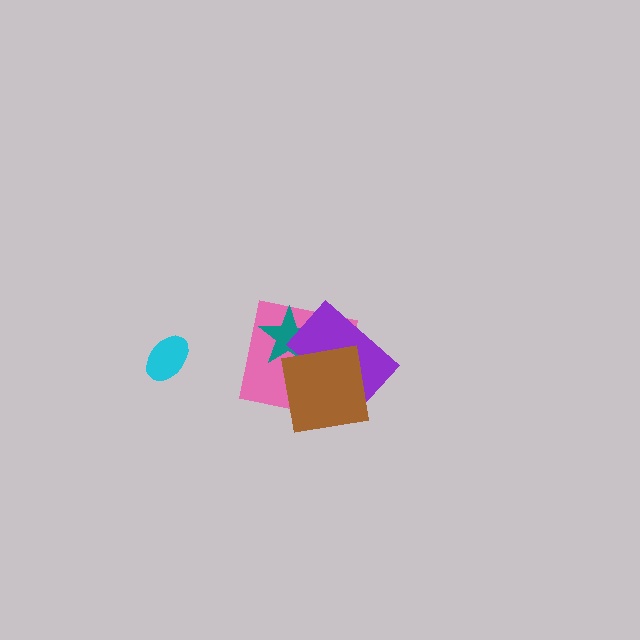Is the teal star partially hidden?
Yes, it is partially covered by another shape.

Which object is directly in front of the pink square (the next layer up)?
The teal star is directly in front of the pink square.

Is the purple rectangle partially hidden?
Yes, it is partially covered by another shape.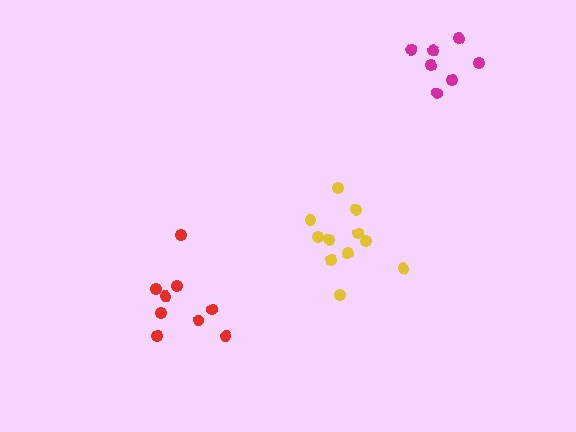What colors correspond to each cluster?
The clusters are colored: red, magenta, yellow.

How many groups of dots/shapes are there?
There are 3 groups.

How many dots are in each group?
Group 1: 9 dots, Group 2: 7 dots, Group 3: 11 dots (27 total).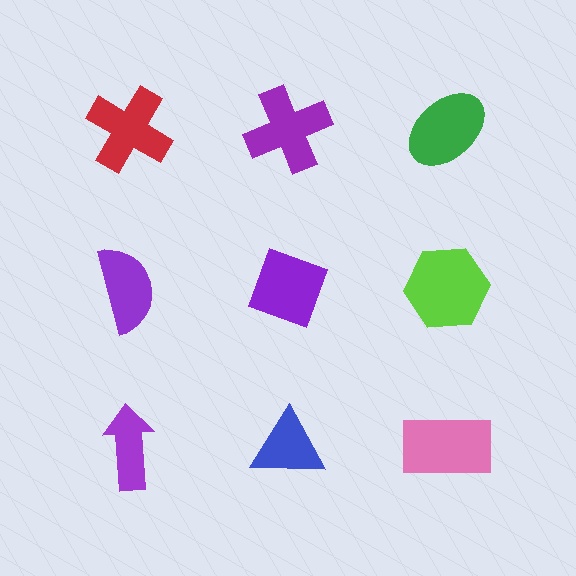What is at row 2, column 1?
A purple semicircle.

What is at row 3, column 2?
A blue triangle.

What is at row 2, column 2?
A purple diamond.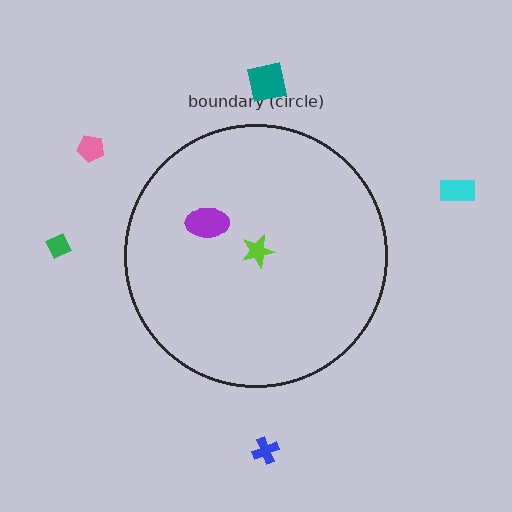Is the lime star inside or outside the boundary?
Inside.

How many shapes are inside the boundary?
2 inside, 5 outside.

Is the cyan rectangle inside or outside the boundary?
Outside.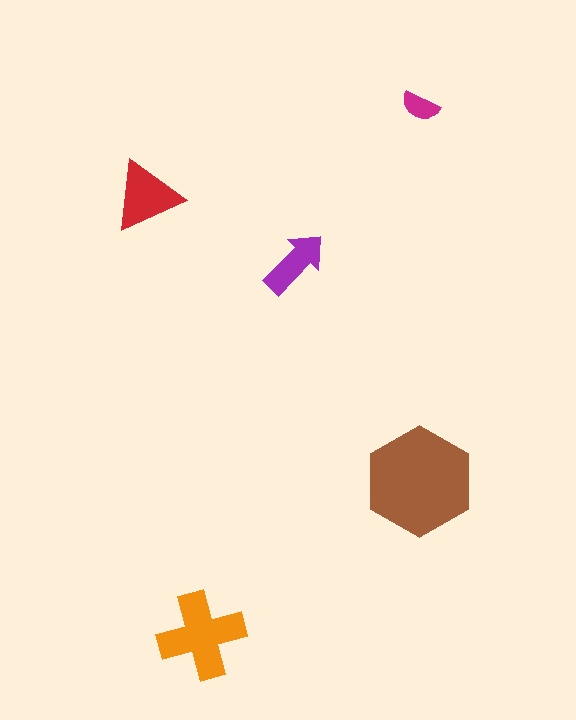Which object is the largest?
The brown hexagon.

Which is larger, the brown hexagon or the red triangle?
The brown hexagon.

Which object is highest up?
The magenta semicircle is topmost.